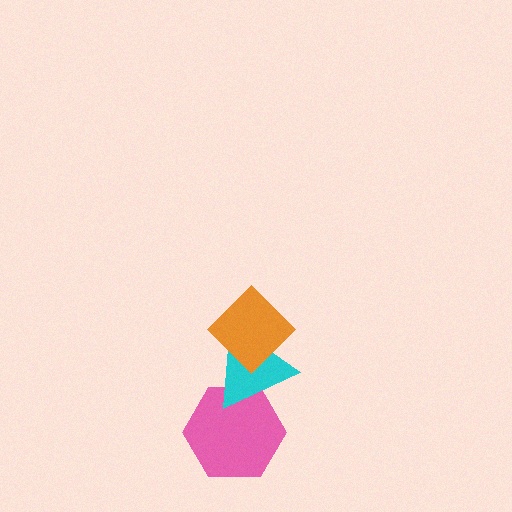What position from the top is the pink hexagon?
The pink hexagon is 3rd from the top.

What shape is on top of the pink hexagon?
The cyan triangle is on top of the pink hexagon.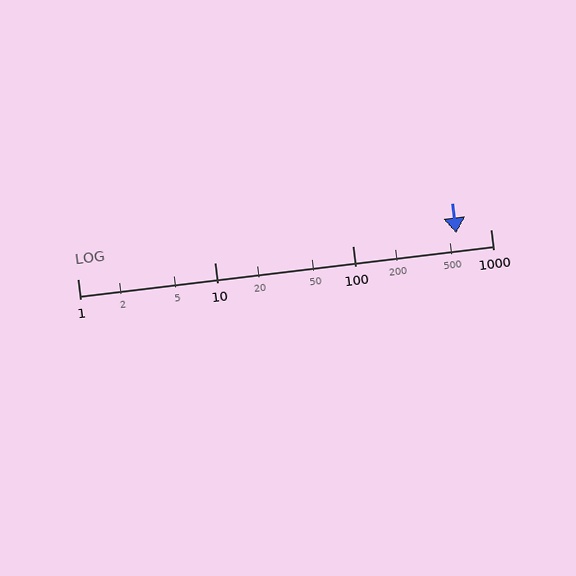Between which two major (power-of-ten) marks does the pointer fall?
The pointer is between 100 and 1000.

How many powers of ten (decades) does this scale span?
The scale spans 3 decades, from 1 to 1000.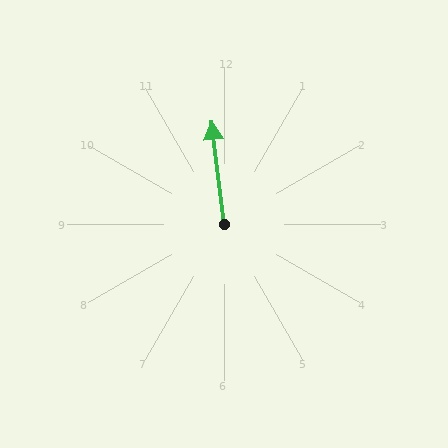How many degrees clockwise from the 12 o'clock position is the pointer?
Approximately 353 degrees.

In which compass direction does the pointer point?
North.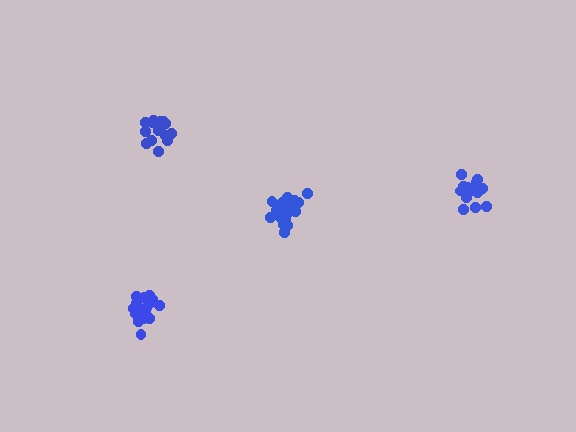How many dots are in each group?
Group 1: 19 dots, Group 2: 17 dots, Group 3: 19 dots, Group 4: 19 dots (74 total).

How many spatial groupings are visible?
There are 4 spatial groupings.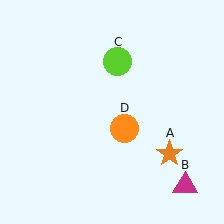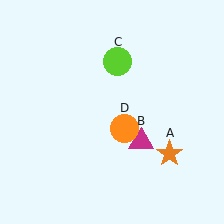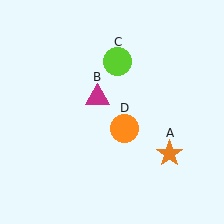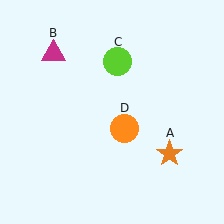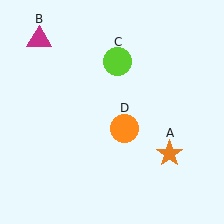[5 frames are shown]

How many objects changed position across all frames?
1 object changed position: magenta triangle (object B).